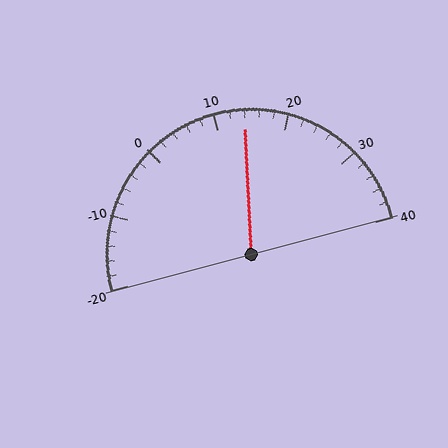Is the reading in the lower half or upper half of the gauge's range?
The reading is in the upper half of the range (-20 to 40).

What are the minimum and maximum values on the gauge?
The gauge ranges from -20 to 40.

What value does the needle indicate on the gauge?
The needle indicates approximately 14.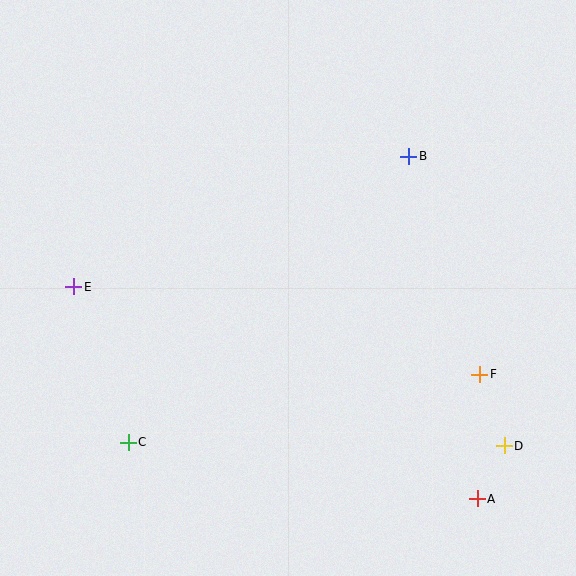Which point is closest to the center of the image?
Point B at (409, 156) is closest to the center.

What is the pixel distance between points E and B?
The distance between E and B is 359 pixels.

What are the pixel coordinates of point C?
Point C is at (128, 442).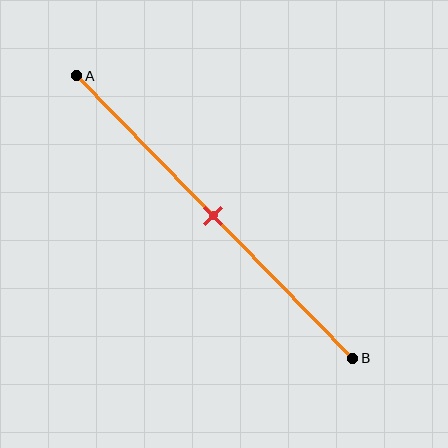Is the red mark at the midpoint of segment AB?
Yes, the mark is approximately at the midpoint.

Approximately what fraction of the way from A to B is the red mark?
The red mark is approximately 50% of the way from A to B.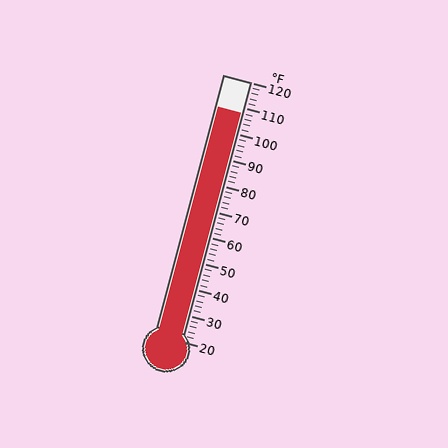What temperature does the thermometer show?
The thermometer shows approximately 108°F.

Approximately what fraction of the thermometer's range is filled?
The thermometer is filled to approximately 90% of its range.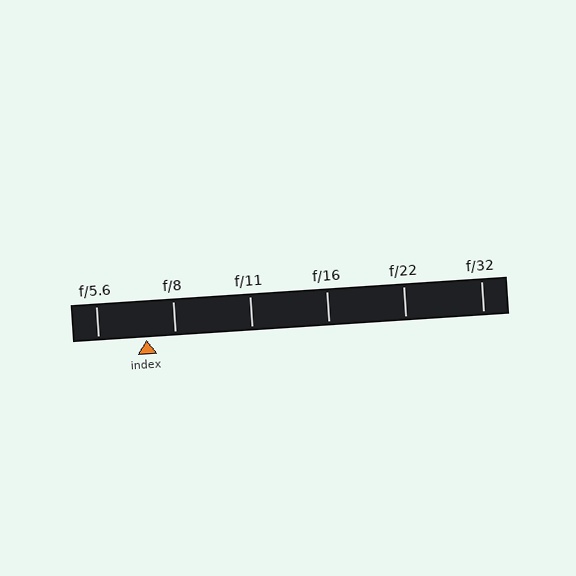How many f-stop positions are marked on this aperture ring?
There are 6 f-stop positions marked.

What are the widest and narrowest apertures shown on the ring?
The widest aperture shown is f/5.6 and the narrowest is f/32.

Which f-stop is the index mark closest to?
The index mark is closest to f/8.